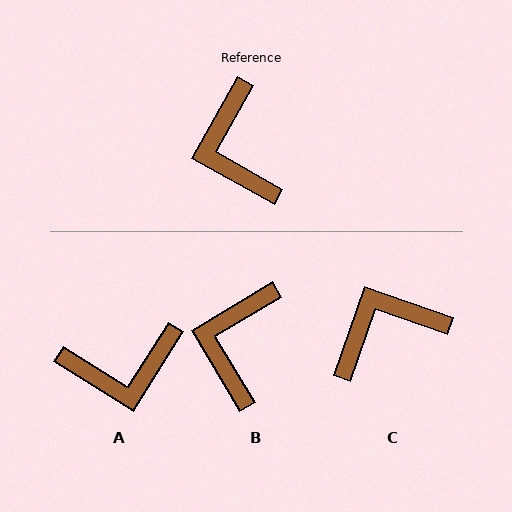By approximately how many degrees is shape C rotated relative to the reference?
Approximately 80 degrees clockwise.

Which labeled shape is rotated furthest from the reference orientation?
A, about 87 degrees away.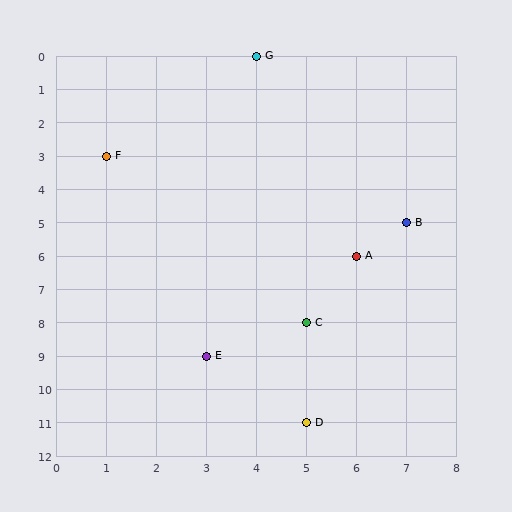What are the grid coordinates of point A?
Point A is at grid coordinates (6, 6).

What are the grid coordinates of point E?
Point E is at grid coordinates (3, 9).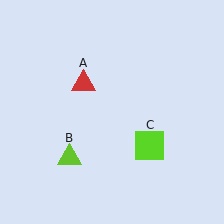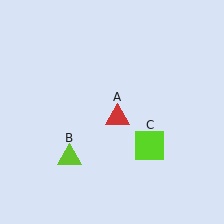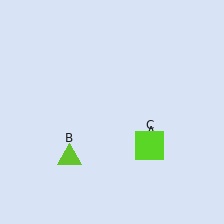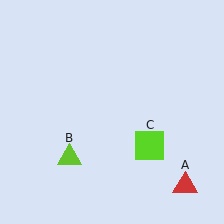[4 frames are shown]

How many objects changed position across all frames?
1 object changed position: red triangle (object A).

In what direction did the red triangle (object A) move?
The red triangle (object A) moved down and to the right.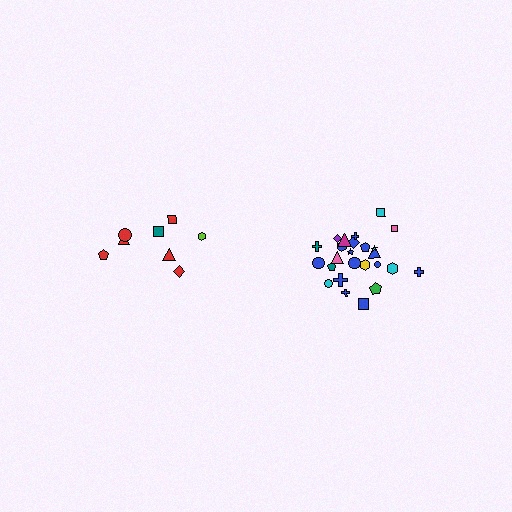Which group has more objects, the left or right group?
The right group.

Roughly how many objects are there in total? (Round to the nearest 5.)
Roughly 35 objects in total.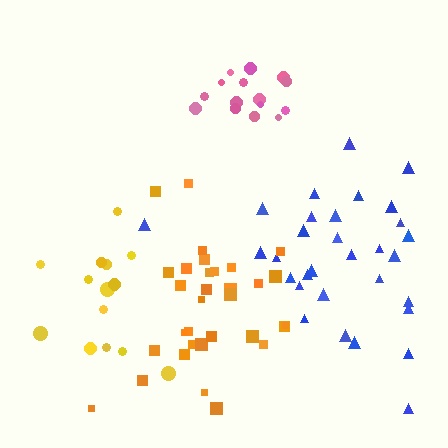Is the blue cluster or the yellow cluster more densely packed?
Blue.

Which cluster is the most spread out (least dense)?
Yellow.